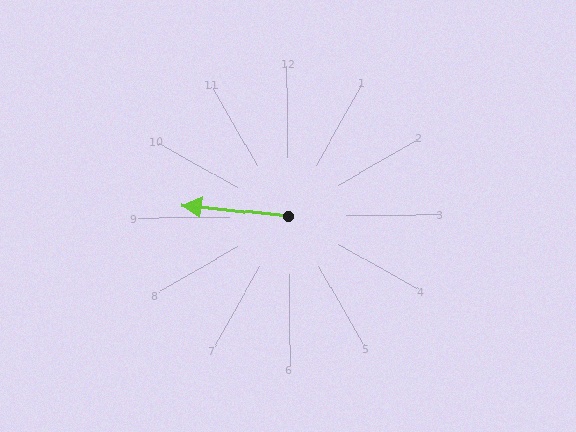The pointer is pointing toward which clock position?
Roughly 9 o'clock.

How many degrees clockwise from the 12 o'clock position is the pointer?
Approximately 276 degrees.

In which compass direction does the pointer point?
West.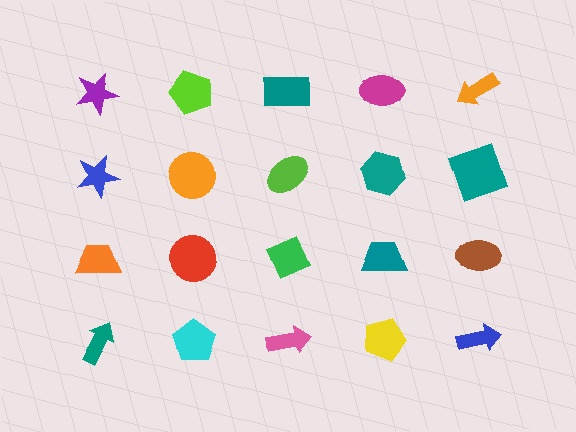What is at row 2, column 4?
A teal hexagon.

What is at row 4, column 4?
A yellow pentagon.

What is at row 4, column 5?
A blue arrow.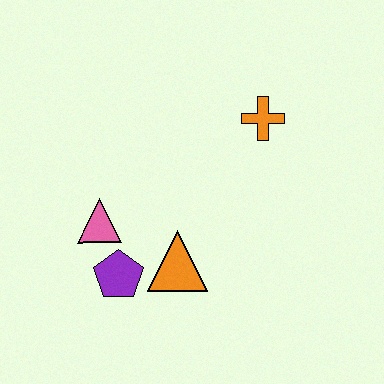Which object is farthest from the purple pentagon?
The orange cross is farthest from the purple pentagon.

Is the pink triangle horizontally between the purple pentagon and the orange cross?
No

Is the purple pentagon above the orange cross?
No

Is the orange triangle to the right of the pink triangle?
Yes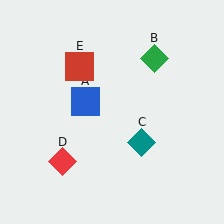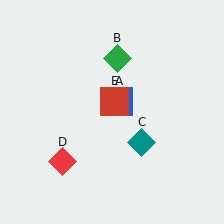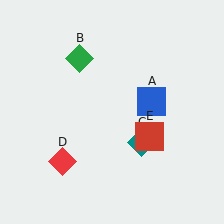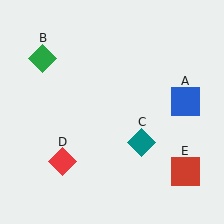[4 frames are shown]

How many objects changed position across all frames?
3 objects changed position: blue square (object A), green diamond (object B), red square (object E).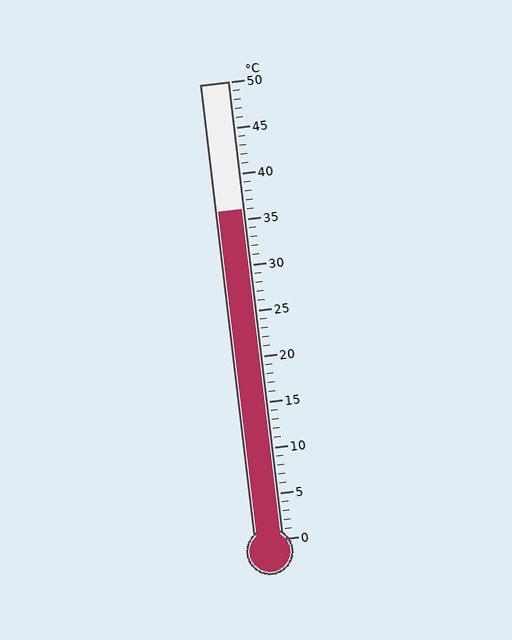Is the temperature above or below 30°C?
The temperature is above 30°C.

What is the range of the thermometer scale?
The thermometer scale ranges from 0°C to 50°C.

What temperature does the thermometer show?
The thermometer shows approximately 36°C.